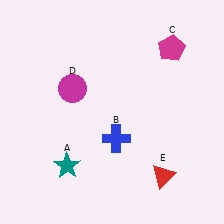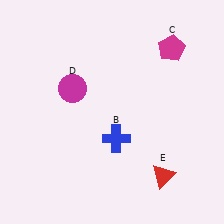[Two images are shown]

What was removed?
The teal star (A) was removed in Image 2.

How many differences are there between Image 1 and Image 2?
There is 1 difference between the two images.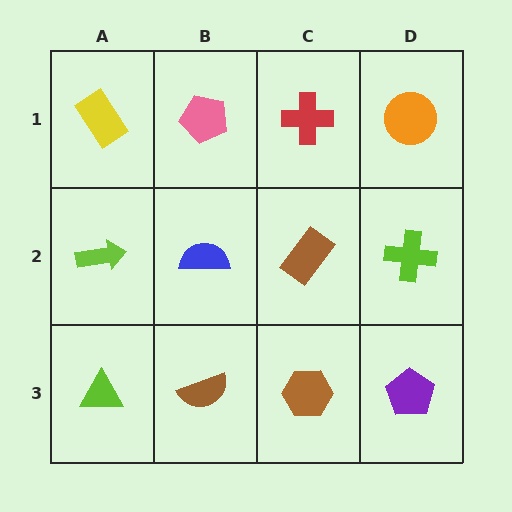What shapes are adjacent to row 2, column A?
A yellow rectangle (row 1, column A), a lime triangle (row 3, column A), a blue semicircle (row 2, column B).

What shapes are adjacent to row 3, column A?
A lime arrow (row 2, column A), a brown semicircle (row 3, column B).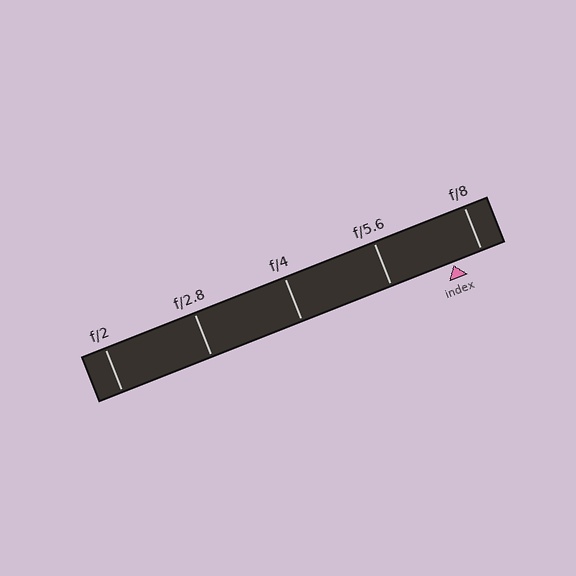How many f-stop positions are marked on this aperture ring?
There are 5 f-stop positions marked.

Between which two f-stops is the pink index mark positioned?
The index mark is between f/5.6 and f/8.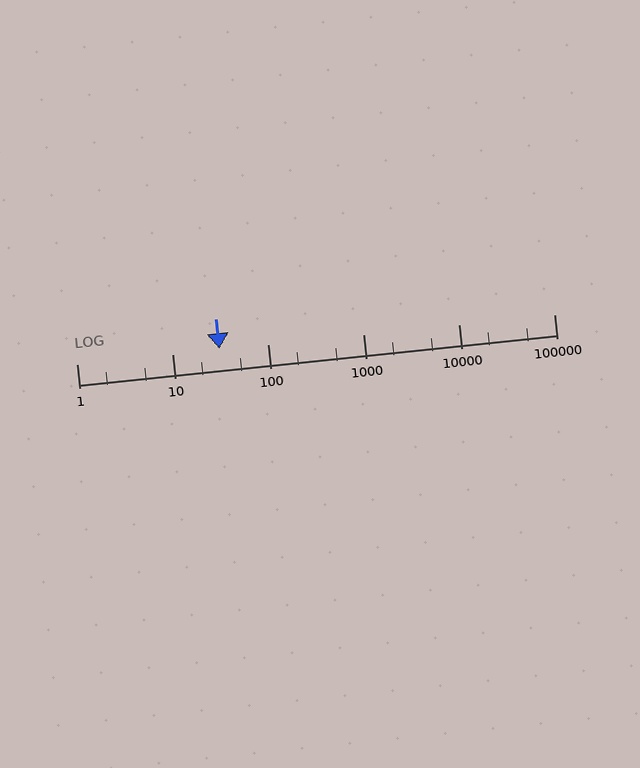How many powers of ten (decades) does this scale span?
The scale spans 5 decades, from 1 to 100000.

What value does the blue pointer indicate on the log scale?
The pointer indicates approximately 31.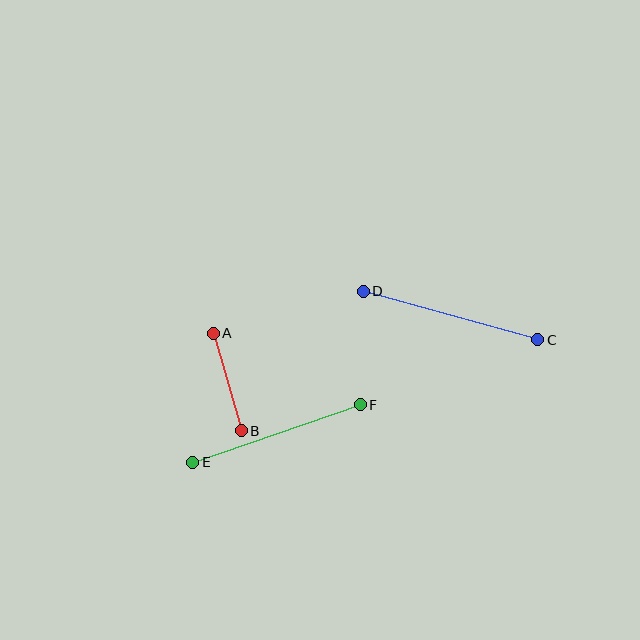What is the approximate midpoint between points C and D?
The midpoint is at approximately (450, 315) pixels.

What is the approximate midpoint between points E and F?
The midpoint is at approximately (277, 433) pixels.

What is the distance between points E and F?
The distance is approximately 177 pixels.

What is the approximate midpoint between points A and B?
The midpoint is at approximately (227, 382) pixels.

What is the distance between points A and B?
The distance is approximately 101 pixels.